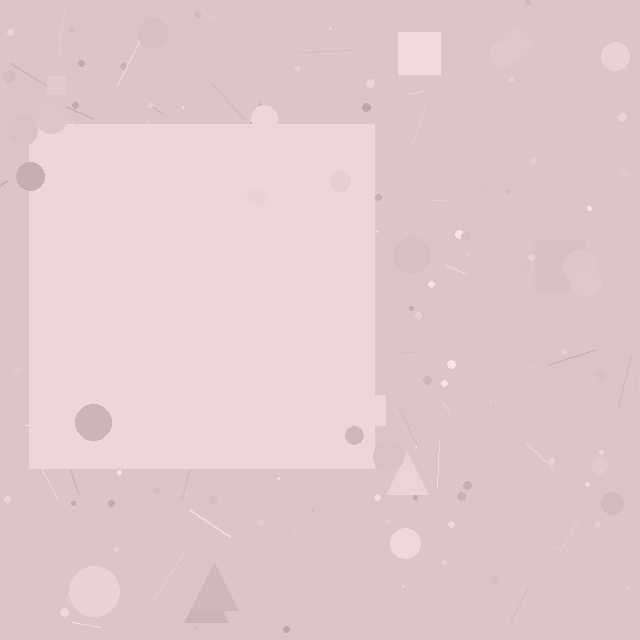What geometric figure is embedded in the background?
A square is embedded in the background.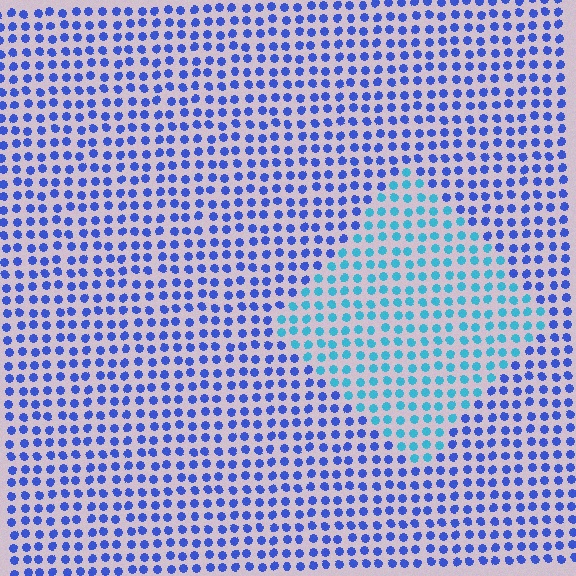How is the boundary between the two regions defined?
The boundary is defined purely by a slight shift in hue (about 40 degrees). Spacing, size, and orientation are identical on both sides.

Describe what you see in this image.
The image is filled with small blue elements in a uniform arrangement. A diamond-shaped region is visible where the elements are tinted to a slightly different hue, forming a subtle color boundary.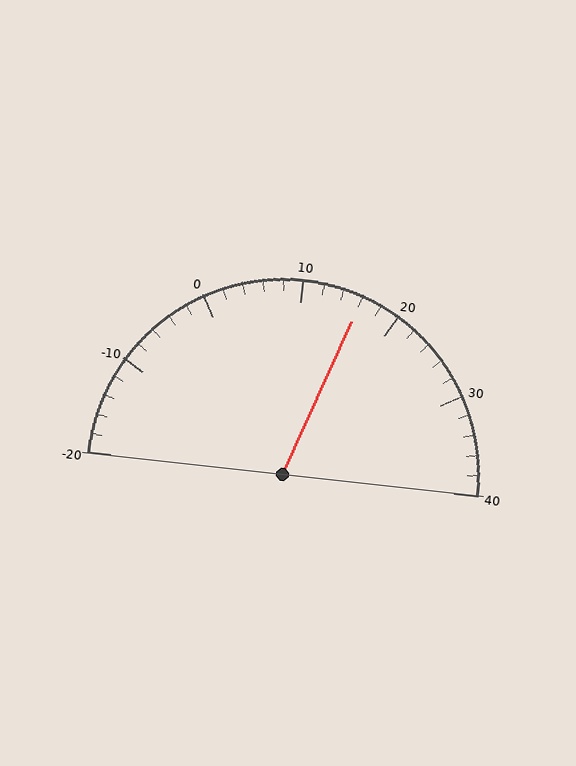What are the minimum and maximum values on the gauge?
The gauge ranges from -20 to 40.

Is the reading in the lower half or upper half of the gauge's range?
The reading is in the upper half of the range (-20 to 40).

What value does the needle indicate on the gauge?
The needle indicates approximately 16.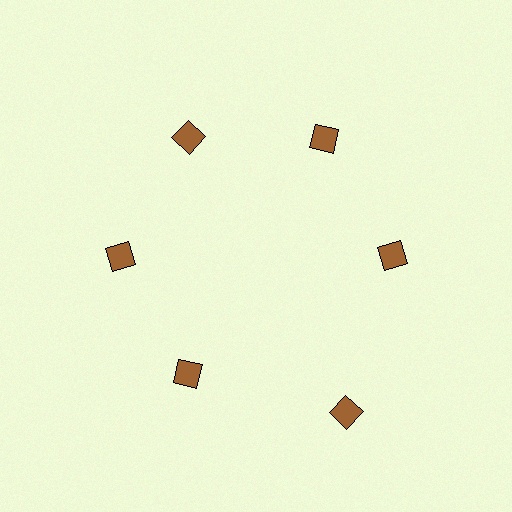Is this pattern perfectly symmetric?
No. The 6 brown diamonds are arranged in a ring, but one element near the 5 o'clock position is pushed outward from the center, breaking the 6-fold rotational symmetry.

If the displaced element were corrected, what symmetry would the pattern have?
It would have 6-fold rotational symmetry — the pattern would map onto itself every 60 degrees.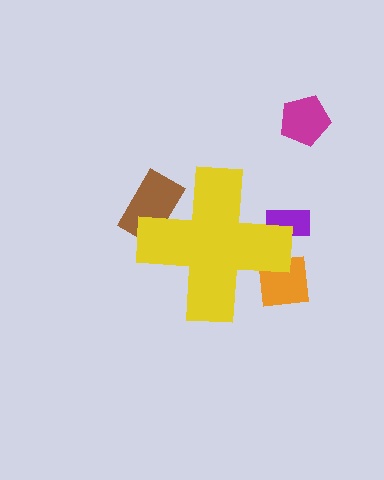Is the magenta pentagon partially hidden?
No, the magenta pentagon is fully visible.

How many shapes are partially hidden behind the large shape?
3 shapes are partially hidden.